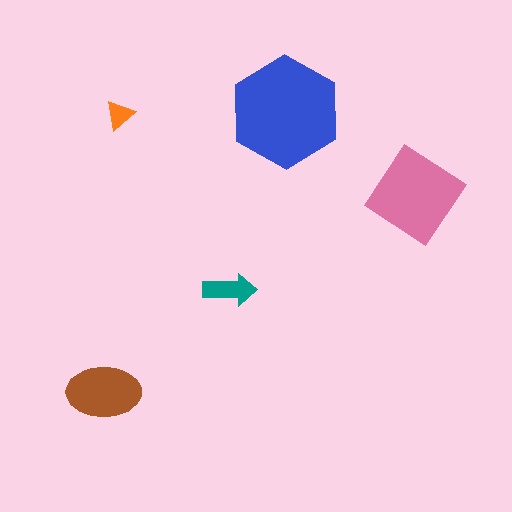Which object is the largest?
The blue hexagon.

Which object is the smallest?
The orange triangle.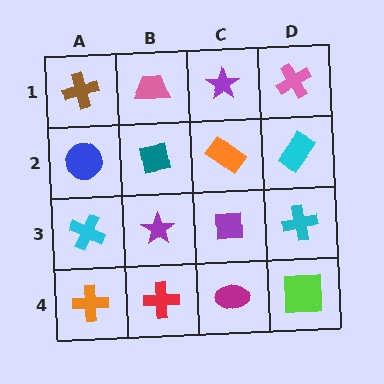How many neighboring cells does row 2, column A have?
3.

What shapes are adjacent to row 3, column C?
An orange rectangle (row 2, column C), a magenta ellipse (row 4, column C), a purple star (row 3, column B), a cyan cross (row 3, column D).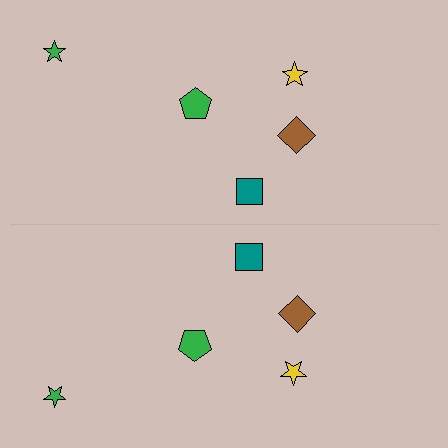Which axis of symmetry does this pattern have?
The pattern has a horizontal axis of symmetry running through the center of the image.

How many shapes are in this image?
There are 10 shapes in this image.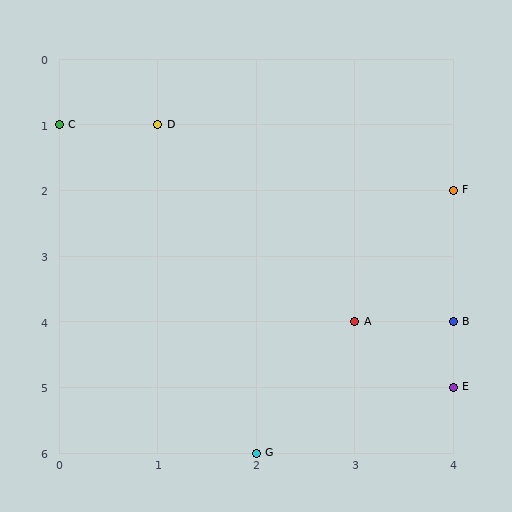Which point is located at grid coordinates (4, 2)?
Point F is at (4, 2).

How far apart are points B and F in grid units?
Points B and F are 2 rows apart.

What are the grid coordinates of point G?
Point G is at grid coordinates (2, 6).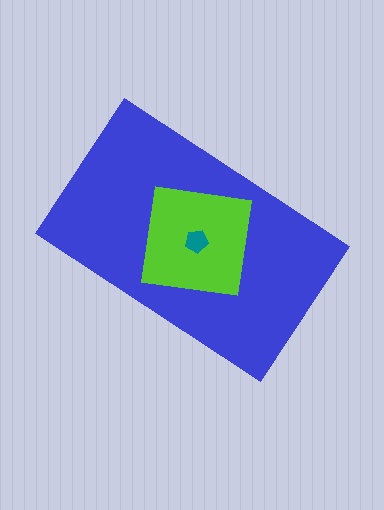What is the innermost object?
The teal pentagon.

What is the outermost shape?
The blue rectangle.